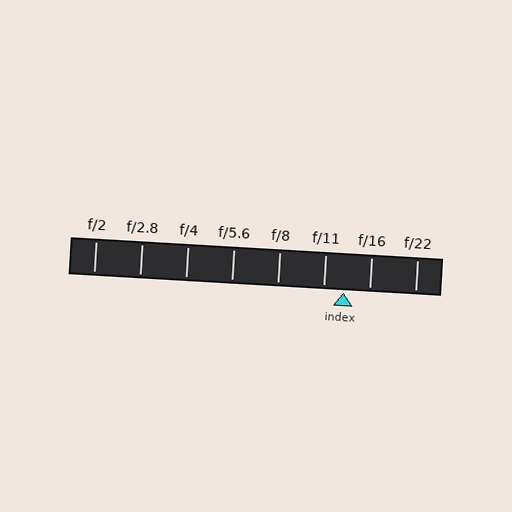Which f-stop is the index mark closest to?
The index mark is closest to f/11.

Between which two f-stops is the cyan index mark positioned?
The index mark is between f/11 and f/16.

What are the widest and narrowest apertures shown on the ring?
The widest aperture shown is f/2 and the narrowest is f/22.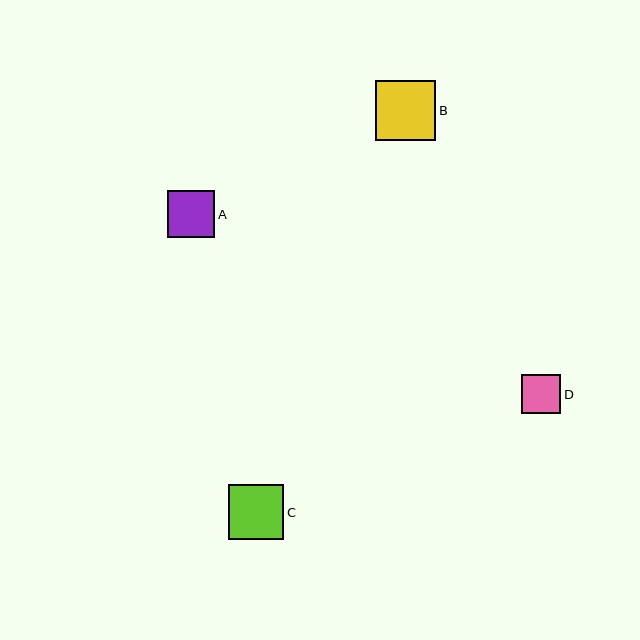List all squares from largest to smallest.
From largest to smallest: B, C, A, D.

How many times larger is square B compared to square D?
Square B is approximately 1.5 times the size of square D.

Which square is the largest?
Square B is the largest with a size of approximately 60 pixels.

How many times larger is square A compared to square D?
Square A is approximately 1.2 times the size of square D.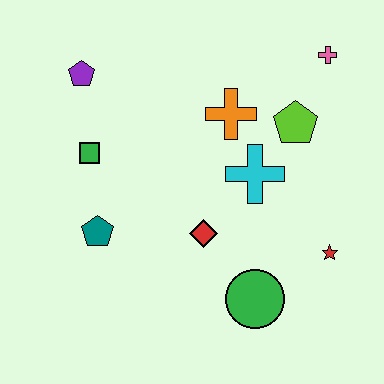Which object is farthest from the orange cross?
The green circle is farthest from the orange cross.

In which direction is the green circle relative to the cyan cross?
The green circle is below the cyan cross.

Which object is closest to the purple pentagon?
The green square is closest to the purple pentagon.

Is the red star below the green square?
Yes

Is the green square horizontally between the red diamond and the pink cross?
No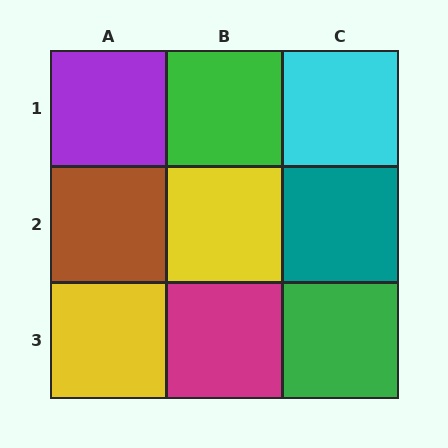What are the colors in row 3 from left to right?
Yellow, magenta, green.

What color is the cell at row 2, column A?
Brown.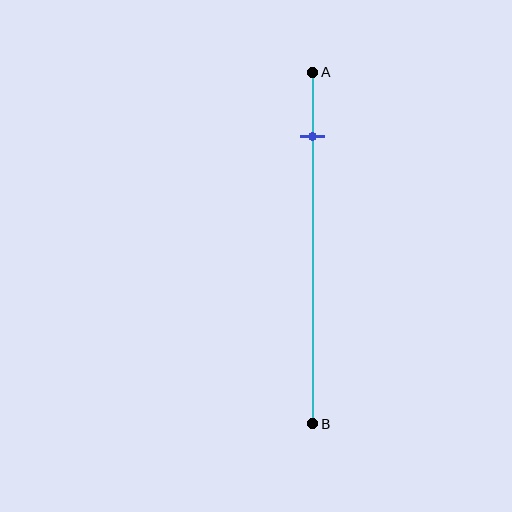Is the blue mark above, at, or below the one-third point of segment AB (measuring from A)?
The blue mark is above the one-third point of segment AB.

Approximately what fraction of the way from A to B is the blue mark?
The blue mark is approximately 20% of the way from A to B.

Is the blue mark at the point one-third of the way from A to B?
No, the mark is at about 20% from A, not at the 33% one-third point.